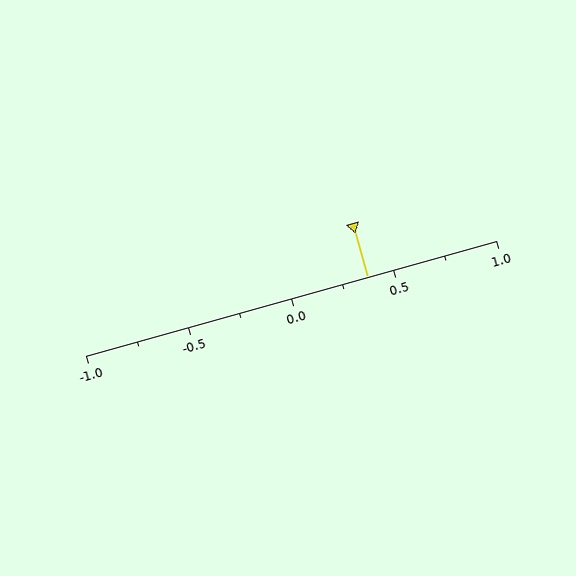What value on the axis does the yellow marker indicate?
The marker indicates approximately 0.38.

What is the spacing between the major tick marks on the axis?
The major ticks are spaced 0.5 apart.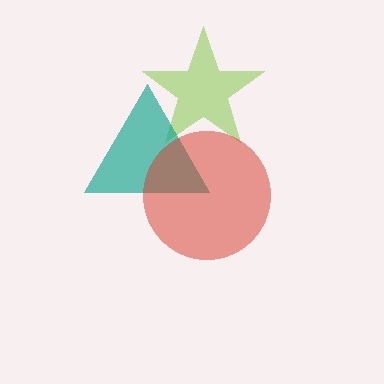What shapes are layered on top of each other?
The layered shapes are: a lime star, a teal triangle, a red circle.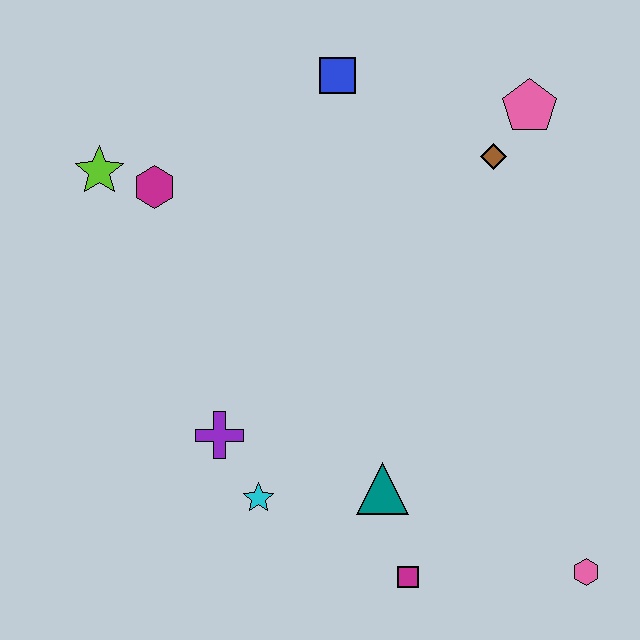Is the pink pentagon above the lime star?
Yes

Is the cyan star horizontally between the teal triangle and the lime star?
Yes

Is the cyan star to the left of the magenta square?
Yes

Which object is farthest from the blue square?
The pink hexagon is farthest from the blue square.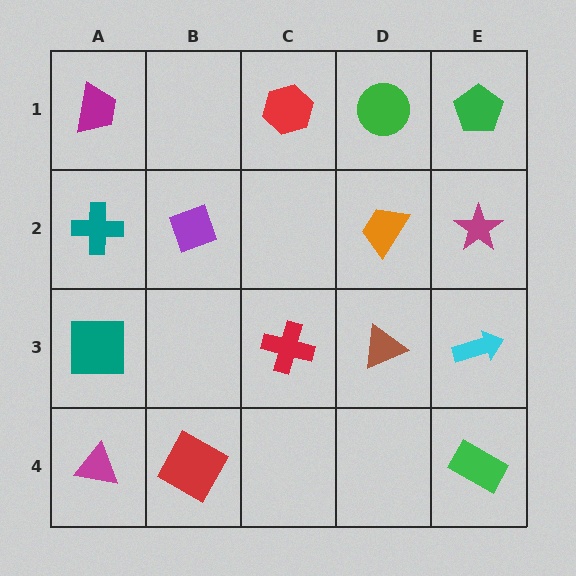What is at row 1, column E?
A green pentagon.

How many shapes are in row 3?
4 shapes.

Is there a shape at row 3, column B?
No, that cell is empty.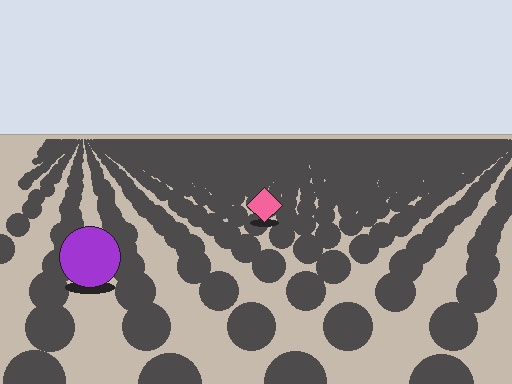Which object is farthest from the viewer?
The pink diamond is farthest from the viewer. It appears smaller and the ground texture around it is denser.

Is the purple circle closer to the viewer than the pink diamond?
Yes. The purple circle is closer — you can tell from the texture gradient: the ground texture is coarser near it.